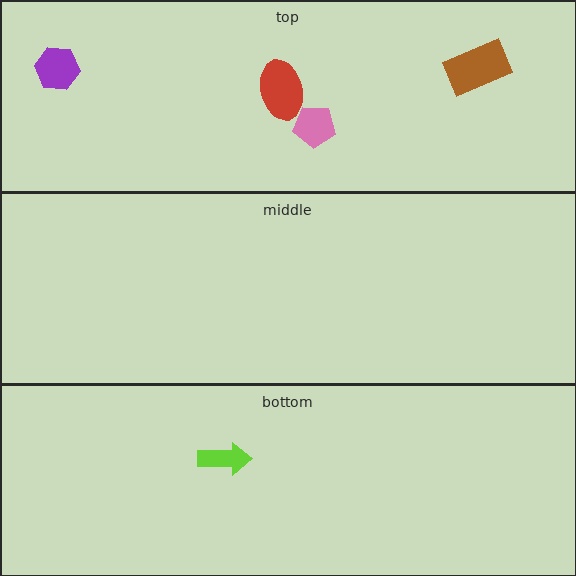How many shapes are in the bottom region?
1.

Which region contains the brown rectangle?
The top region.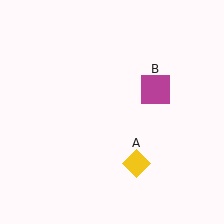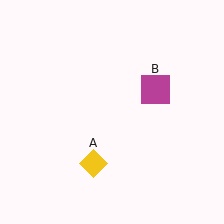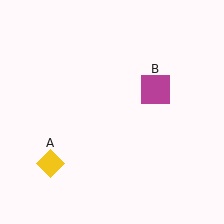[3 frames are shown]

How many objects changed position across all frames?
1 object changed position: yellow diamond (object A).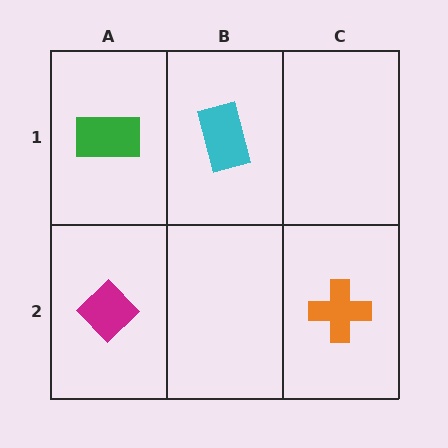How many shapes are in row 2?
2 shapes.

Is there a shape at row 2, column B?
No, that cell is empty.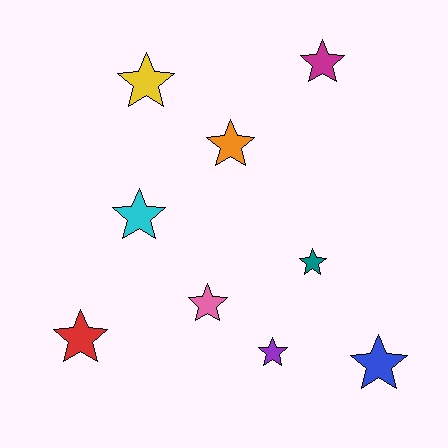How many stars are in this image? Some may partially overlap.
There are 9 stars.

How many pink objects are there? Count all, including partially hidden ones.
There is 1 pink object.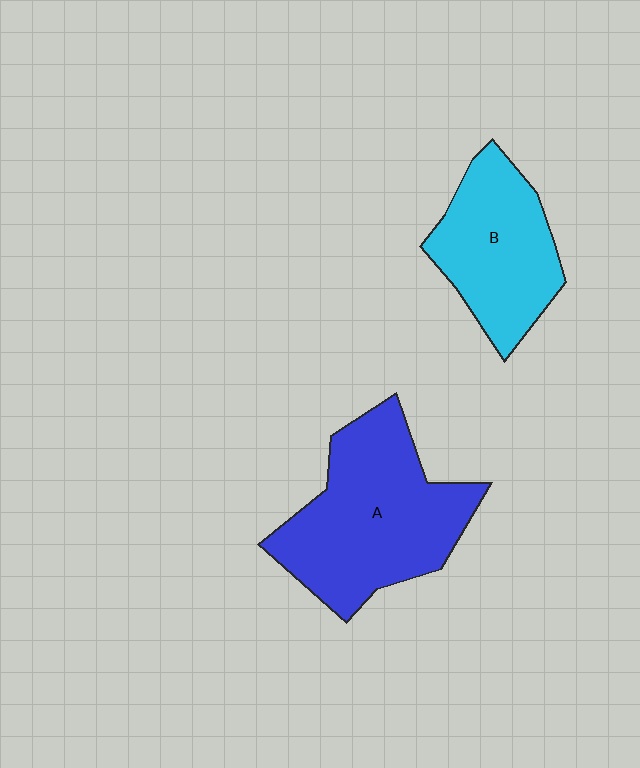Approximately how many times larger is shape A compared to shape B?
Approximately 1.4 times.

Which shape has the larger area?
Shape A (blue).